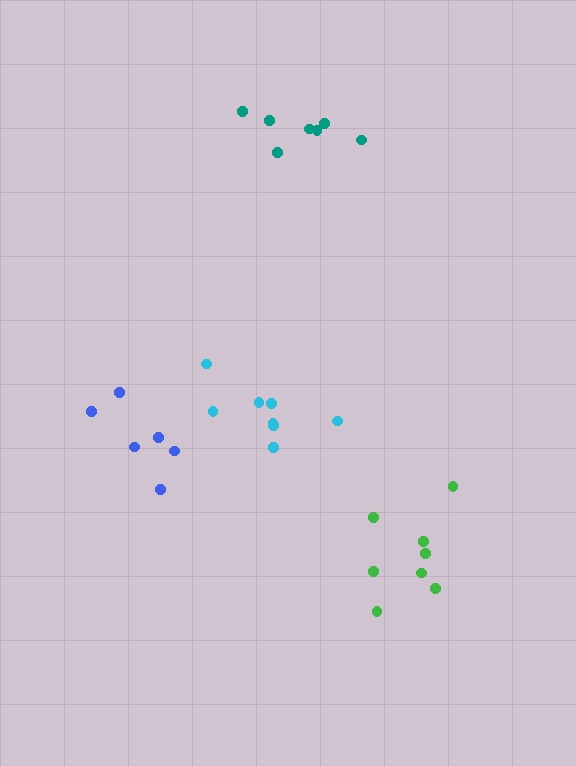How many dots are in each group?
Group 1: 8 dots, Group 2: 6 dots, Group 3: 8 dots, Group 4: 7 dots (29 total).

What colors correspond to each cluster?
The clusters are colored: green, blue, cyan, teal.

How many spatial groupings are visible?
There are 4 spatial groupings.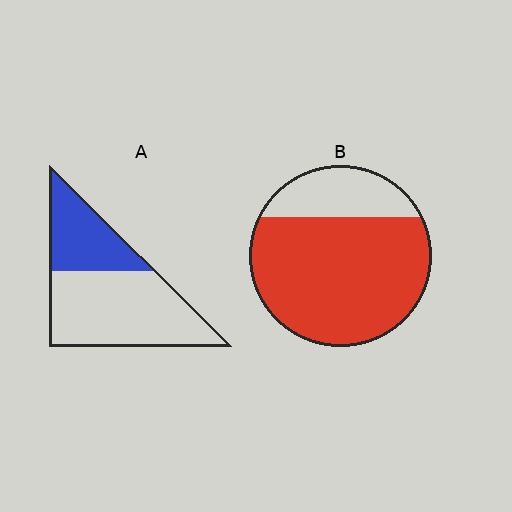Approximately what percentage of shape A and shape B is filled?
A is approximately 35% and B is approximately 75%.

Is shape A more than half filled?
No.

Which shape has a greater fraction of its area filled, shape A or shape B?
Shape B.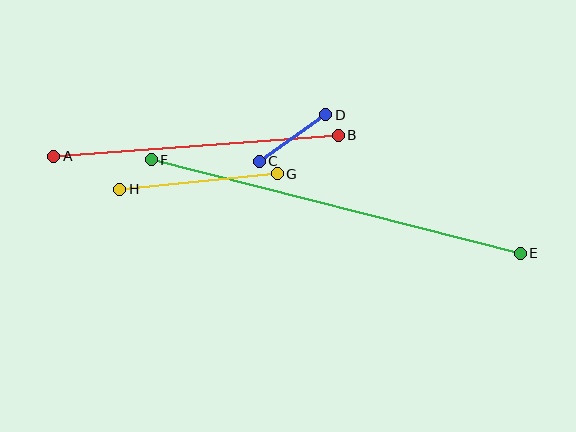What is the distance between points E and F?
The distance is approximately 381 pixels.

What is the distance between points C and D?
The distance is approximately 81 pixels.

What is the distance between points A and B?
The distance is approximately 285 pixels.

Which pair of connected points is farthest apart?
Points E and F are farthest apart.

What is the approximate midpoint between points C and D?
The midpoint is at approximately (293, 138) pixels.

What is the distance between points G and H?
The distance is approximately 158 pixels.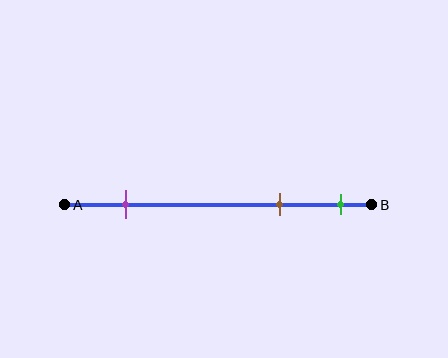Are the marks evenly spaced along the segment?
No, the marks are not evenly spaced.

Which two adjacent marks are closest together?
The brown and green marks are the closest adjacent pair.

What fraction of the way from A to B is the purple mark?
The purple mark is approximately 20% (0.2) of the way from A to B.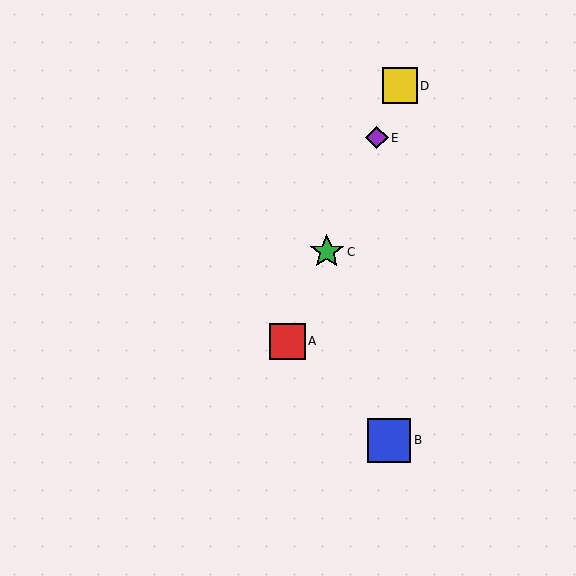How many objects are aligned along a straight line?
4 objects (A, C, D, E) are aligned along a straight line.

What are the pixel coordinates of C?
Object C is at (327, 252).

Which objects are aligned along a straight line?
Objects A, C, D, E are aligned along a straight line.